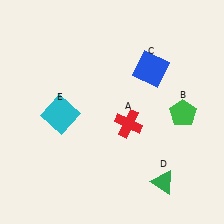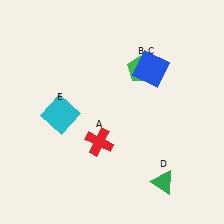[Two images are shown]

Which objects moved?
The objects that moved are: the red cross (A), the green pentagon (B).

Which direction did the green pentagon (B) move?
The green pentagon (B) moved up.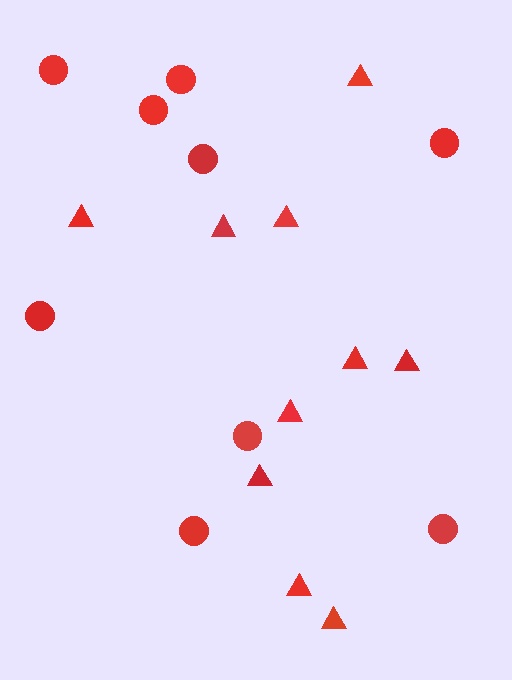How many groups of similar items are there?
There are 2 groups: one group of circles (9) and one group of triangles (10).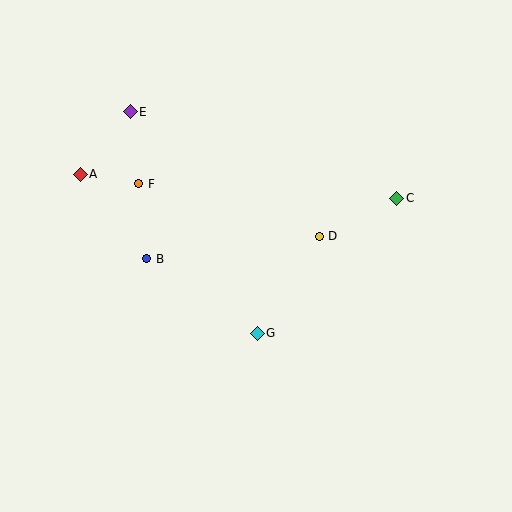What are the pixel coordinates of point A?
Point A is at (80, 174).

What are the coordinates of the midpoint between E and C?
The midpoint between E and C is at (264, 155).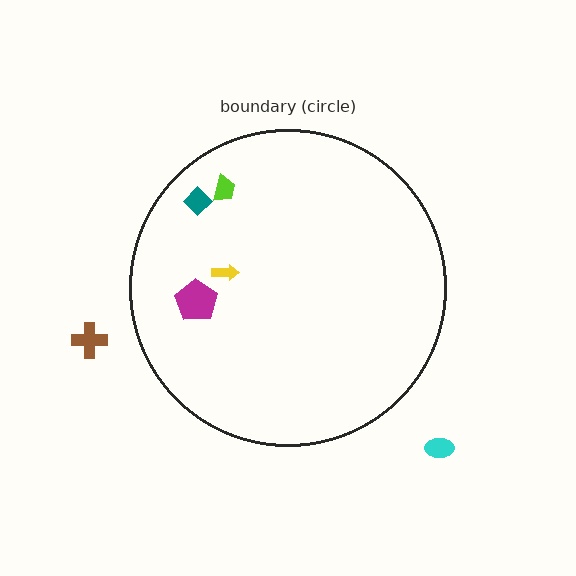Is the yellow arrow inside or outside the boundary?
Inside.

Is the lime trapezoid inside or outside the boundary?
Inside.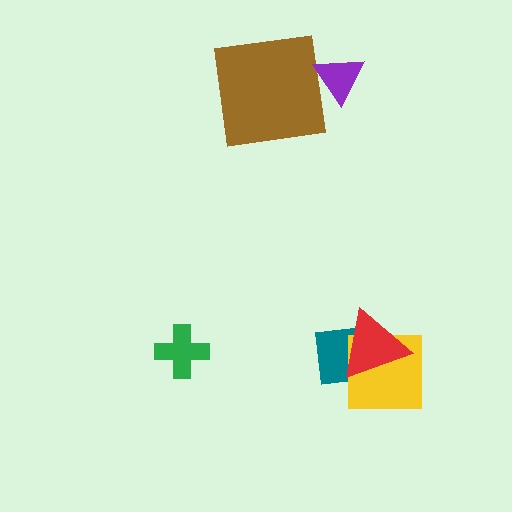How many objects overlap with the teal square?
2 objects overlap with the teal square.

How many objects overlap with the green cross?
0 objects overlap with the green cross.